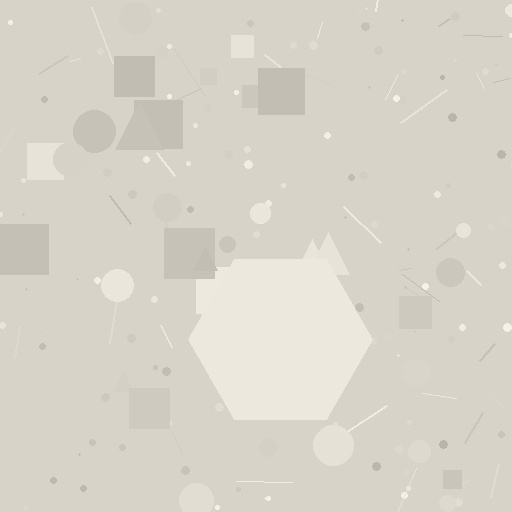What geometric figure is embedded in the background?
A hexagon is embedded in the background.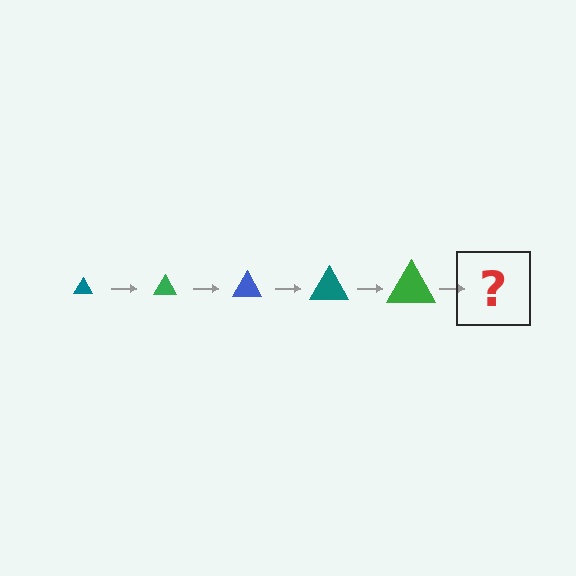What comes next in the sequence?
The next element should be a blue triangle, larger than the previous one.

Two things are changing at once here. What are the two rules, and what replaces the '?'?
The two rules are that the triangle grows larger each step and the color cycles through teal, green, and blue. The '?' should be a blue triangle, larger than the previous one.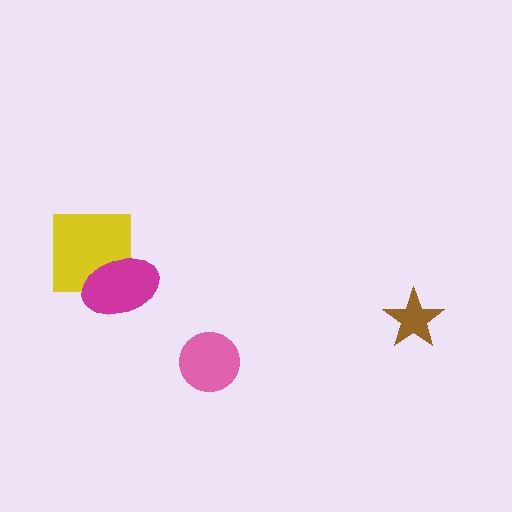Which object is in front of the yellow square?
The magenta ellipse is in front of the yellow square.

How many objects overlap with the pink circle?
0 objects overlap with the pink circle.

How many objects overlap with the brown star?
0 objects overlap with the brown star.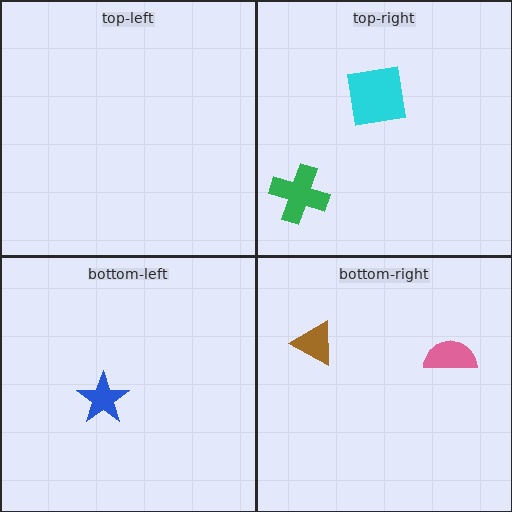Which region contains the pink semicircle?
The bottom-right region.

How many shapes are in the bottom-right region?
2.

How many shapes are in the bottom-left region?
1.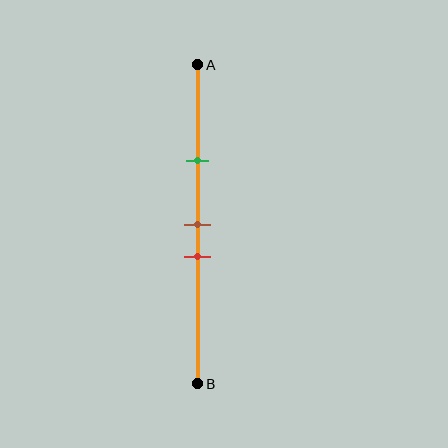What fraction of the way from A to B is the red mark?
The red mark is approximately 60% (0.6) of the way from A to B.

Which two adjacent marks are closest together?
The brown and red marks are the closest adjacent pair.